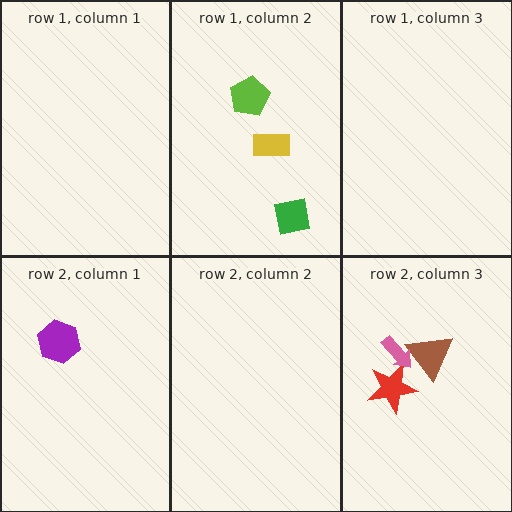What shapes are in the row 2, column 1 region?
The purple hexagon.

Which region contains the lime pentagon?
The row 1, column 2 region.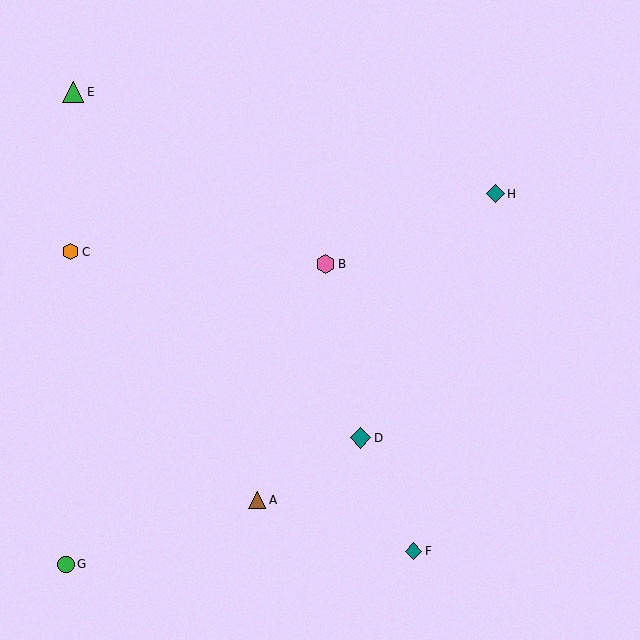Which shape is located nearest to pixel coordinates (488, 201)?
The teal diamond (labeled H) at (495, 193) is nearest to that location.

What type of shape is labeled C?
Shape C is an orange hexagon.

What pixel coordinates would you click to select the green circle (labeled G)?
Click at (66, 565) to select the green circle G.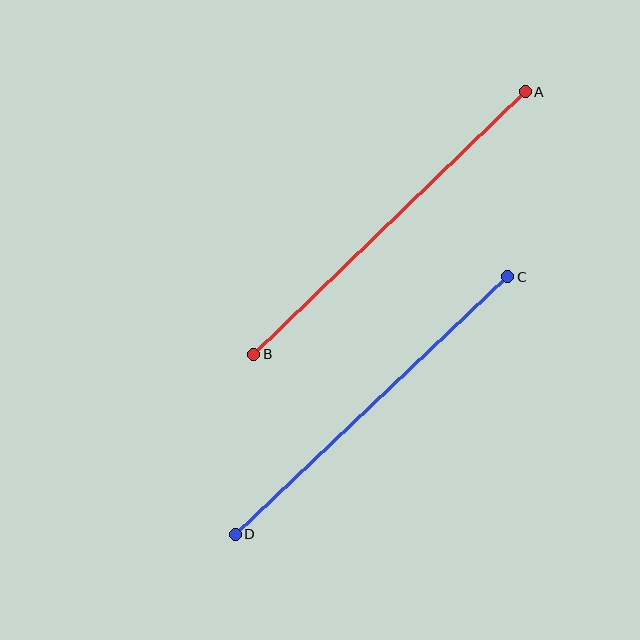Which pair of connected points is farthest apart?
Points A and B are farthest apart.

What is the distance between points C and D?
The distance is approximately 375 pixels.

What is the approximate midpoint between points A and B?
The midpoint is at approximately (390, 223) pixels.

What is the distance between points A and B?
The distance is approximately 378 pixels.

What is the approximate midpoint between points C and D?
The midpoint is at approximately (372, 405) pixels.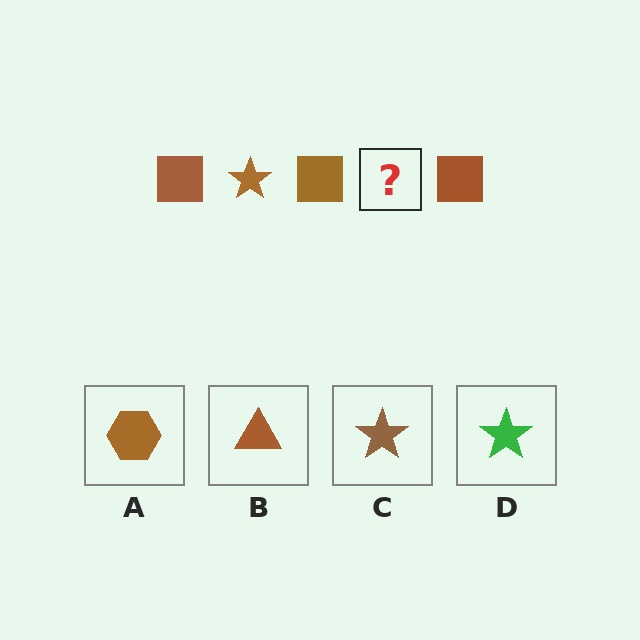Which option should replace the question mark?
Option C.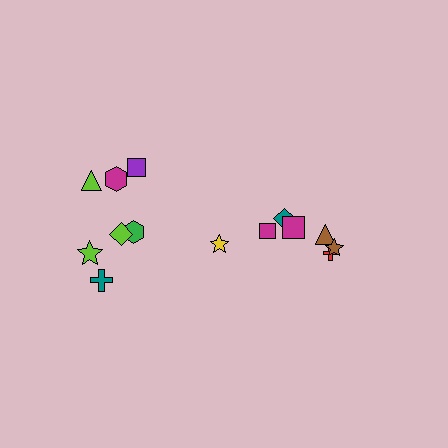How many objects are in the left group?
There are 8 objects.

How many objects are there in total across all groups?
There are 14 objects.